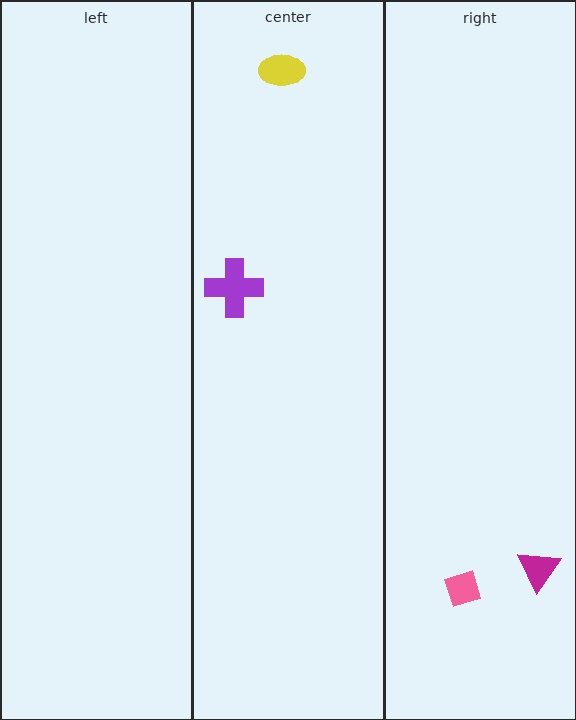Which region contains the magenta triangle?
The right region.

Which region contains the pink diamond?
The right region.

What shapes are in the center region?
The yellow ellipse, the purple cross.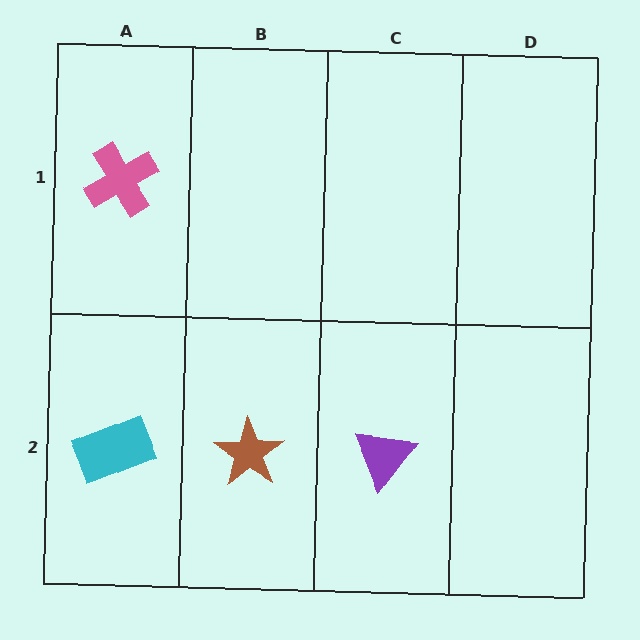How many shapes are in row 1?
1 shape.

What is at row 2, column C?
A purple triangle.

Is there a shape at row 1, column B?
No, that cell is empty.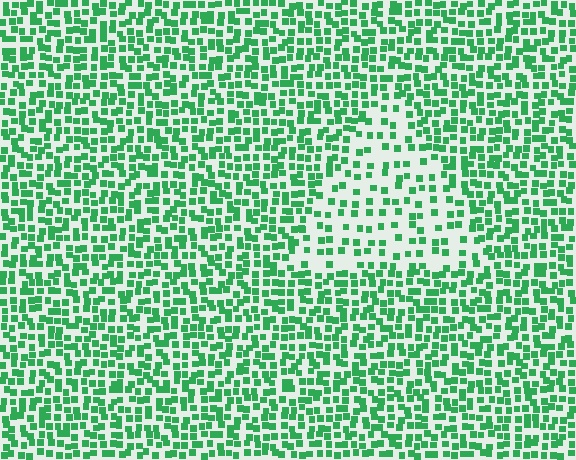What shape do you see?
I see a triangle.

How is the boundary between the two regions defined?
The boundary is defined by a change in element density (approximately 2.1x ratio). All elements are the same color, size, and shape.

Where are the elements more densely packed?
The elements are more densely packed outside the triangle boundary.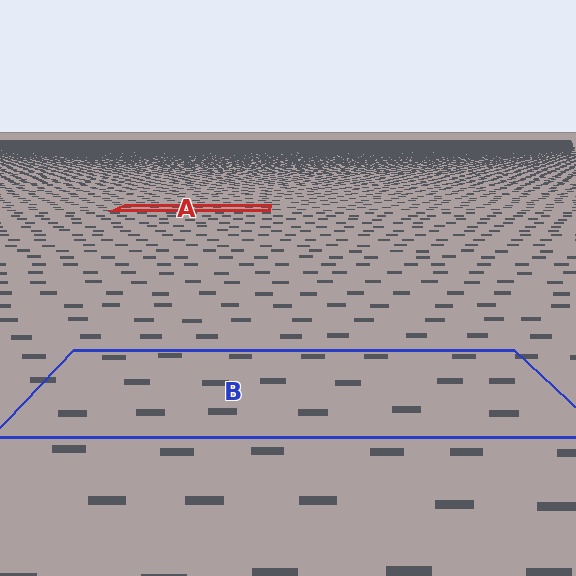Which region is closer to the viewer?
Region B is closer. The texture elements there are larger and more spread out.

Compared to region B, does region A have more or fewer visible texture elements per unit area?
Region A has more texture elements per unit area — they are packed more densely because it is farther away.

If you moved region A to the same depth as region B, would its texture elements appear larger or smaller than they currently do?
They would appear larger. At a closer depth, the same texture elements are projected at a bigger on-screen size.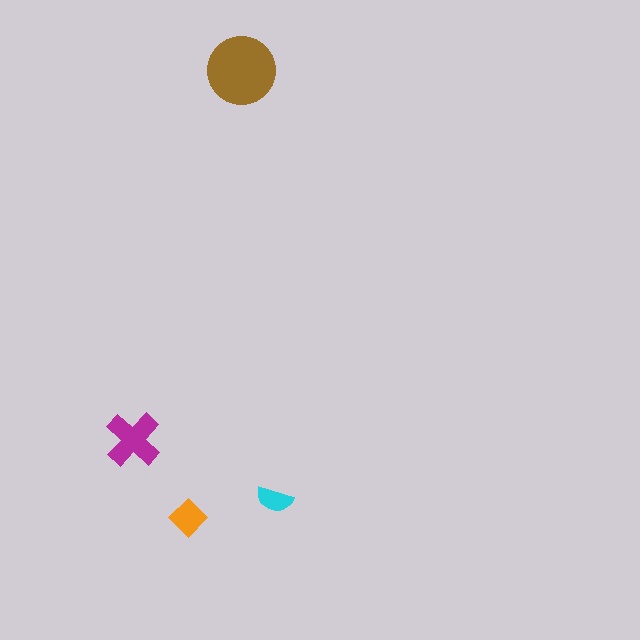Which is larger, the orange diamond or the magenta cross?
The magenta cross.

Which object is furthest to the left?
The magenta cross is leftmost.